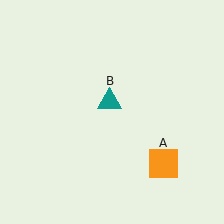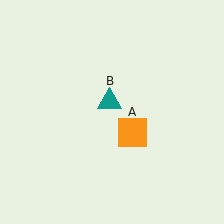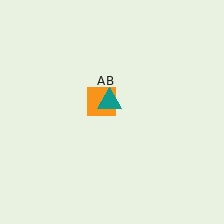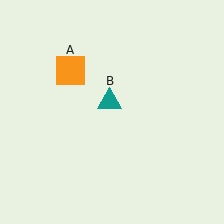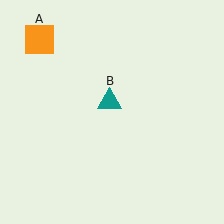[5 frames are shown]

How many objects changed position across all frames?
1 object changed position: orange square (object A).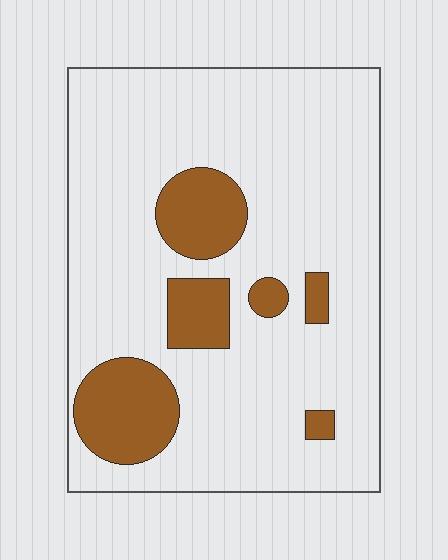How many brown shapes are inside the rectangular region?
6.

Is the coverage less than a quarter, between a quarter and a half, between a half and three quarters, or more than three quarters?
Less than a quarter.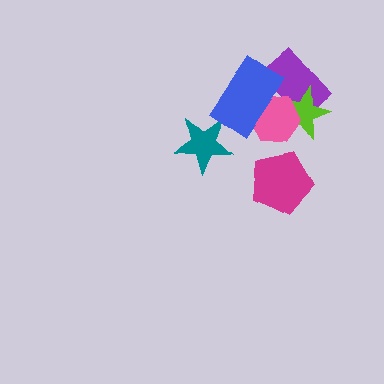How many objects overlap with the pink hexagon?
3 objects overlap with the pink hexagon.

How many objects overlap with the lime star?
2 objects overlap with the lime star.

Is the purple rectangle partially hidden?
Yes, it is partially covered by another shape.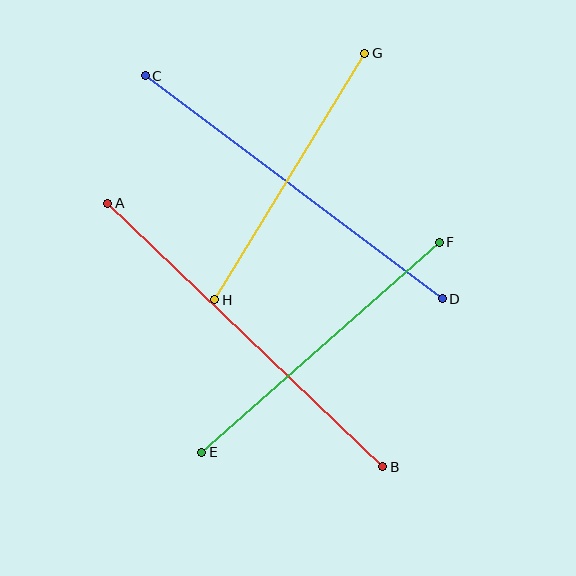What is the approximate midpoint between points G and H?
The midpoint is at approximately (290, 177) pixels.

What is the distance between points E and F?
The distance is approximately 317 pixels.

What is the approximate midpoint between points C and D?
The midpoint is at approximately (294, 187) pixels.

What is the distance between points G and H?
The distance is approximately 289 pixels.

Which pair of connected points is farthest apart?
Points A and B are farthest apart.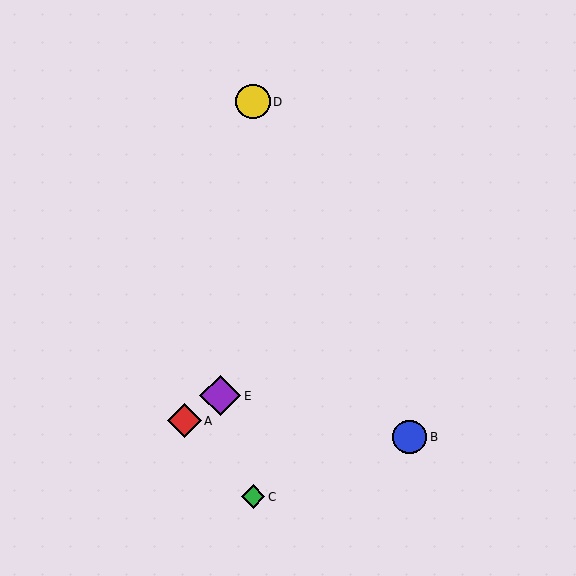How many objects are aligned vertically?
2 objects (C, D) are aligned vertically.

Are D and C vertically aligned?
Yes, both are at x≈253.